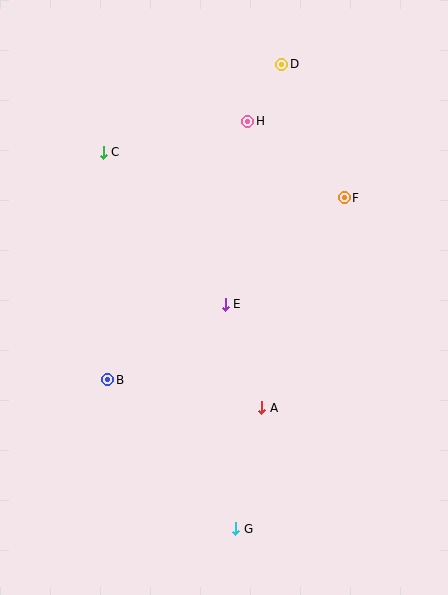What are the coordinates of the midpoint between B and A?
The midpoint between B and A is at (185, 394).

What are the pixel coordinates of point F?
Point F is at (344, 198).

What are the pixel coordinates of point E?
Point E is at (225, 304).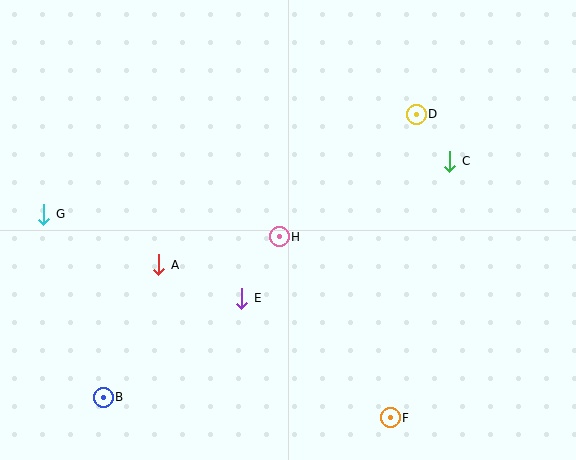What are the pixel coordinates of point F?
Point F is at (390, 418).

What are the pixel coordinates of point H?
Point H is at (279, 237).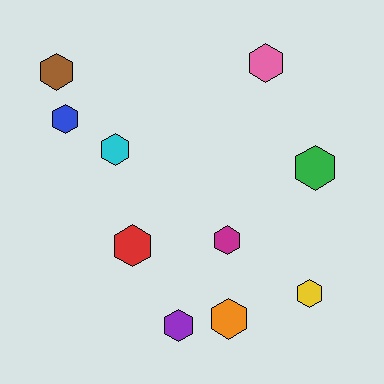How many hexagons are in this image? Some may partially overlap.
There are 10 hexagons.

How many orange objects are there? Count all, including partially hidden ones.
There is 1 orange object.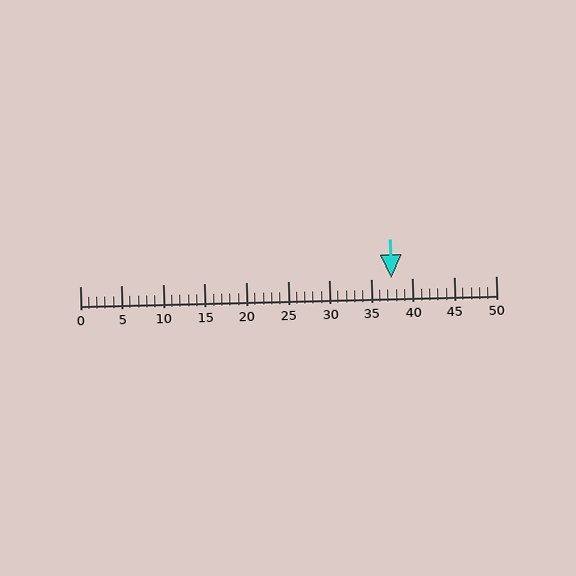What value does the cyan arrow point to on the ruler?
The cyan arrow points to approximately 37.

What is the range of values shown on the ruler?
The ruler shows values from 0 to 50.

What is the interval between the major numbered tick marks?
The major tick marks are spaced 5 units apart.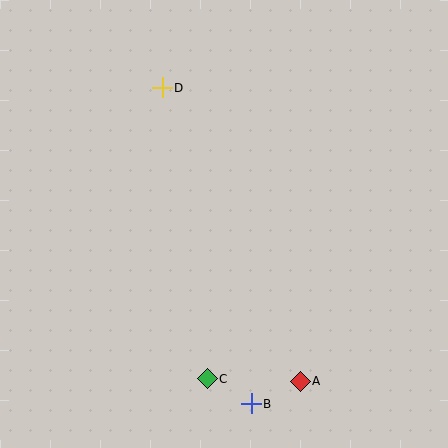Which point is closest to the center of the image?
Point D at (162, 88) is closest to the center.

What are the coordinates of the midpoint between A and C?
The midpoint between A and C is at (254, 380).